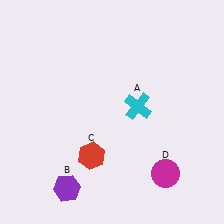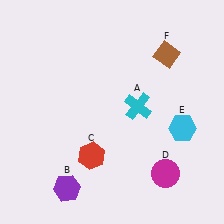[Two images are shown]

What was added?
A cyan hexagon (E), a brown diamond (F) were added in Image 2.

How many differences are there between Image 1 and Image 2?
There are 2 differences between the two images.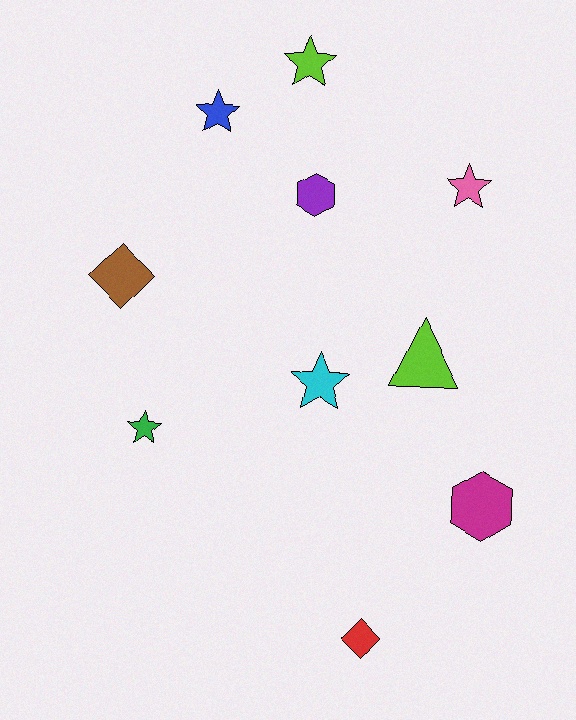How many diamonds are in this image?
There are 2 diamonds.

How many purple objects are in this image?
There is 1 purple object.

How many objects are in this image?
There are 10 objects.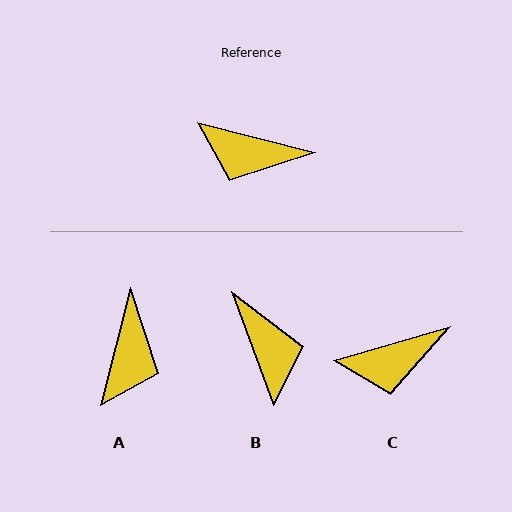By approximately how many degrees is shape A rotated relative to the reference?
Approximately 90 degrees counter-clockwise.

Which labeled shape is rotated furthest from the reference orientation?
B, about 125 degrees away.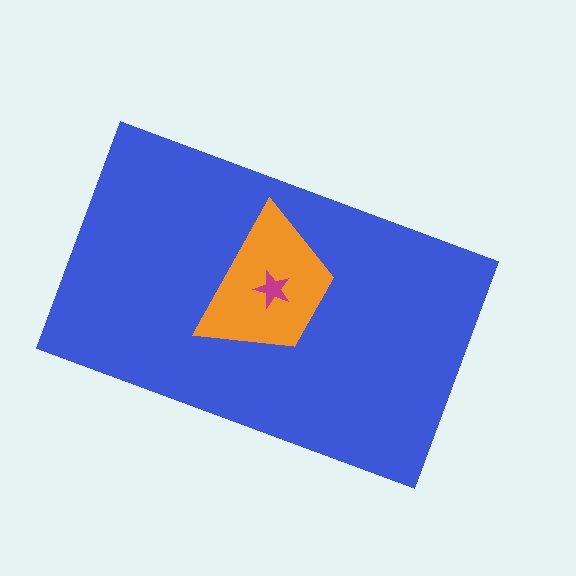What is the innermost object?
The magenta star.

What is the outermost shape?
The blue rectangle.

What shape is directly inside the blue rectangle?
The orange trapezoid.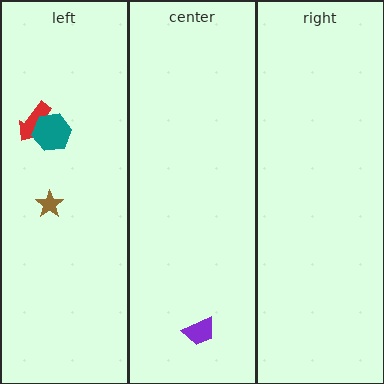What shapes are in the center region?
The purple trapezoid.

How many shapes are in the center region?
1.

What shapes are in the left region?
The red arrow, the teal hexagon, the brown star.